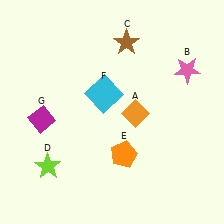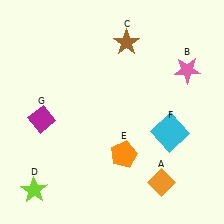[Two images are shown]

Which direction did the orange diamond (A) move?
The orange diamond (A) moved down.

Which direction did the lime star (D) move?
The lime star (D) moved down.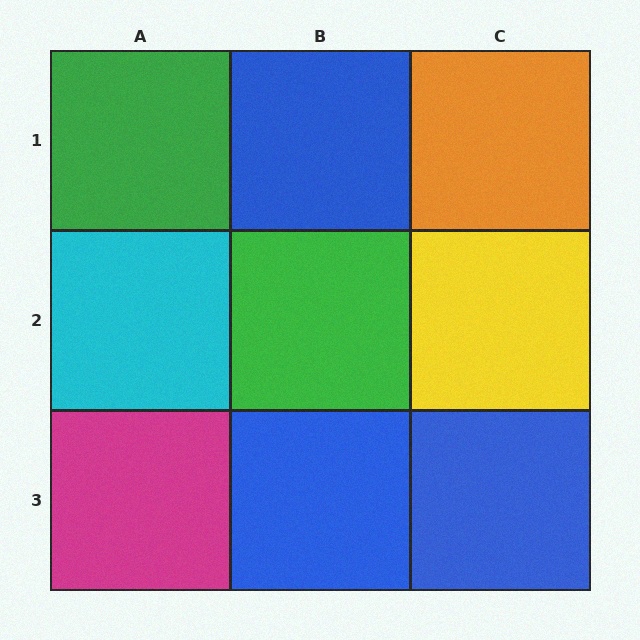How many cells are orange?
1 cell is orange.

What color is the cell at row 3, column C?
Blue.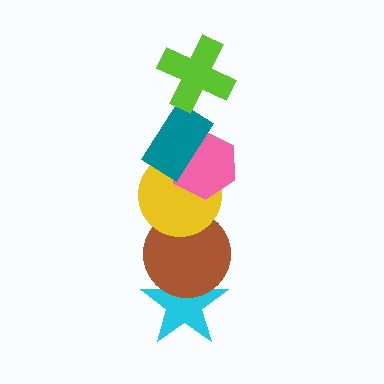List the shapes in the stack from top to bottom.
From top to bottom: the lime cross, the teal rectangle, the pink hexagon, the yellow circle, the brown circle, the cyan star.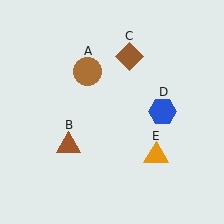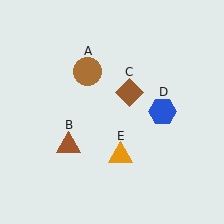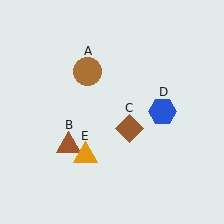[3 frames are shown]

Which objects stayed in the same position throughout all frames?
Brown circle (object A) and brown triangle (object B) and blue hexagon (object D) remained stationary.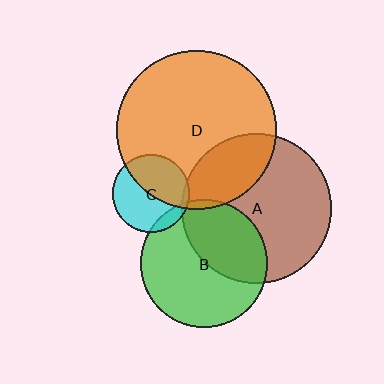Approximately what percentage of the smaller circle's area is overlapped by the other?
Approximately 10%.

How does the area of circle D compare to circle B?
Approximately 1.6 times.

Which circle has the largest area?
Circle D (orange).